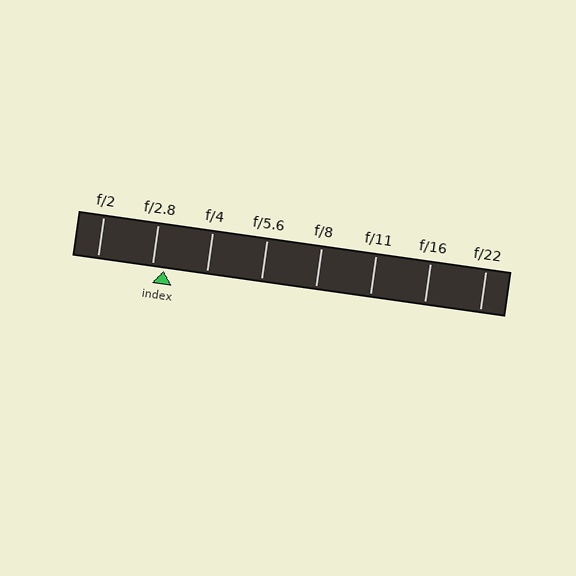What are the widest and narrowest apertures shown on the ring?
The widest aperture shown is f/2 and the narrowest is f/22.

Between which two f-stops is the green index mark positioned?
The index mark is between f/2.8 and f/4.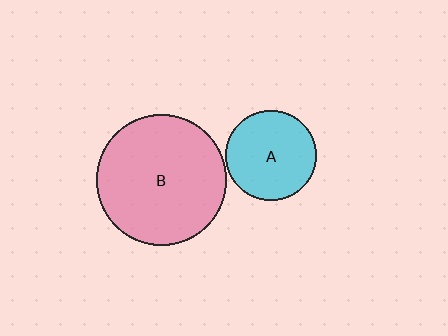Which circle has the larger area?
Circle B (pink).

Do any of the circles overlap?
No, none of the circles overlap.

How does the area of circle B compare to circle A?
Approximately 2.1 times.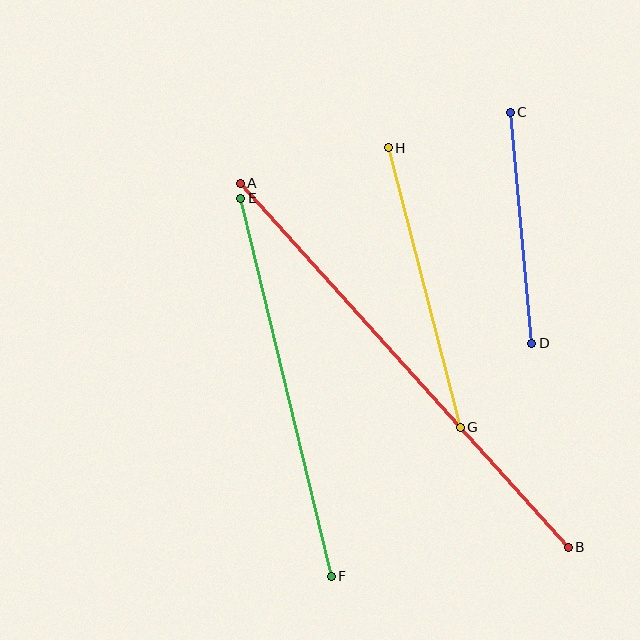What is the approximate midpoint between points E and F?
The midpoint is at approximately (286, 387) pixels.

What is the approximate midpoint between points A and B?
The midpoint is at approximately (404, 365) pixels.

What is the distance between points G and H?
The distance is approximately 289 pixels.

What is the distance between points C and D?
The distance is approximately 232 pixels.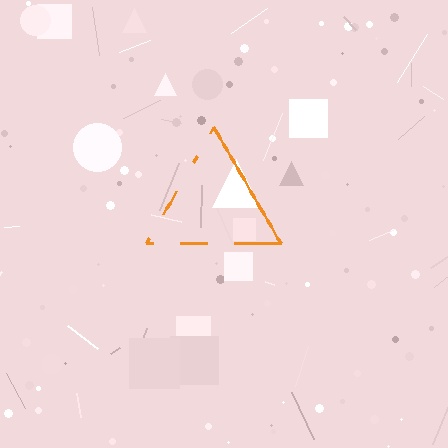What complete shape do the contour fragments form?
The contour fragments form a triangle.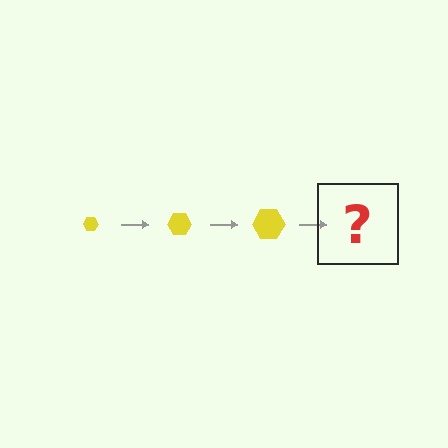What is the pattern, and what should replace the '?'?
The pattern is that the hexagon gets progressively larger each step. The '?' should be a yellow hexagon, larger than the previous one.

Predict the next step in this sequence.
The next step is a yellow hexagon, larger than the previous one.